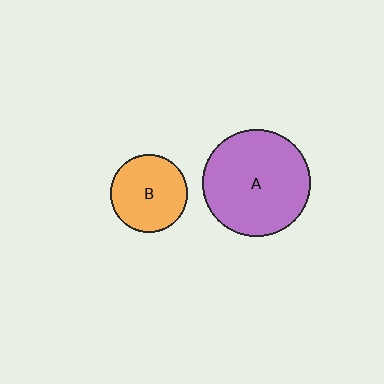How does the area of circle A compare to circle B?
Approximately 1.9 times.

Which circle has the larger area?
Circle A (purple).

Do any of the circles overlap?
No, none of the circles overlap.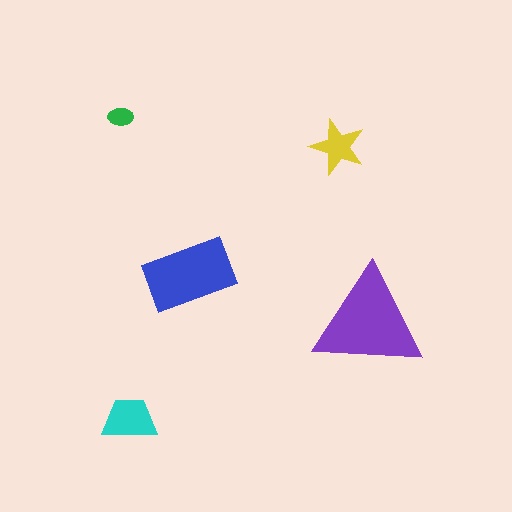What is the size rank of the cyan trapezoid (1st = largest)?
3rd.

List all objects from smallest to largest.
The green ellipse, the yellow star, the cyan trapezoid, the blue rectangle, the purple triangle.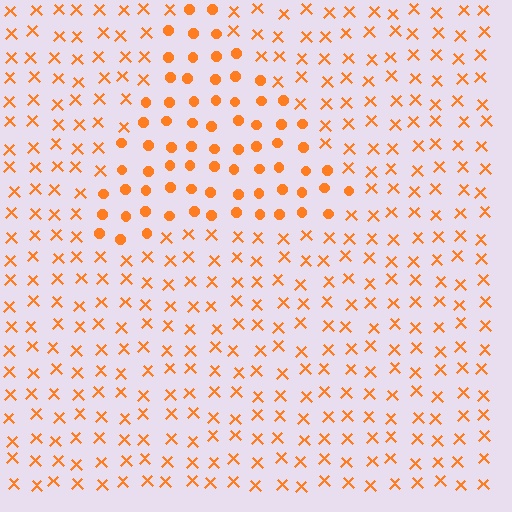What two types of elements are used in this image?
The image uses circles inside the triangle region and X marks outside it.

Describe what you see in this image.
The image is filled with small orange elements arranged in a uniform grid. A triangle-shaped region contains circles, while the surrounding area contains X marks. The boundary is defined purely by the change in element shape.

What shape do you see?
I see a triangle.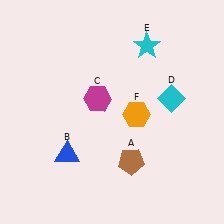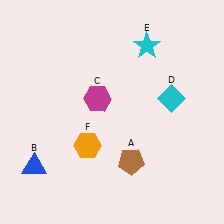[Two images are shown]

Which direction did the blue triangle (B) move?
The blue triangle (B) moved left.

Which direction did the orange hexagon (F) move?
The orange hexagon (F) moved left.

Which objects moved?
The objects that moved are: the blue triangle (B), the orange hexagon (F).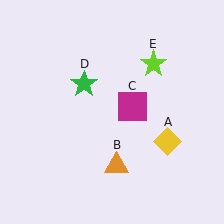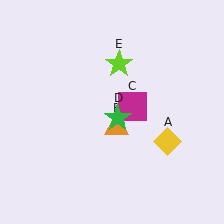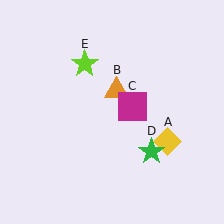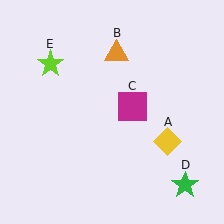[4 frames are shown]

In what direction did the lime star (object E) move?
The lime star (object E) moved left.